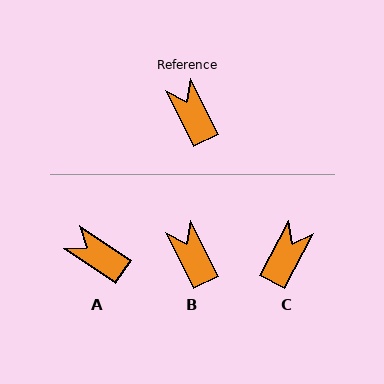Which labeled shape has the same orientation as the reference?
B.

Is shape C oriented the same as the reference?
No, it is off by about 54 degrees.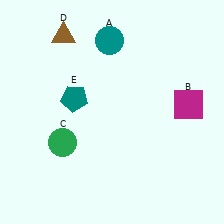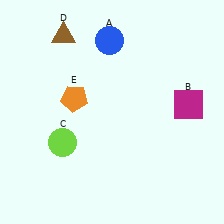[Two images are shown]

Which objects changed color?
A changed from teal to blue. C changed from green to lime. E changed from teal to orange.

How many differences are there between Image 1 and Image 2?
There are 3 differences between the two images.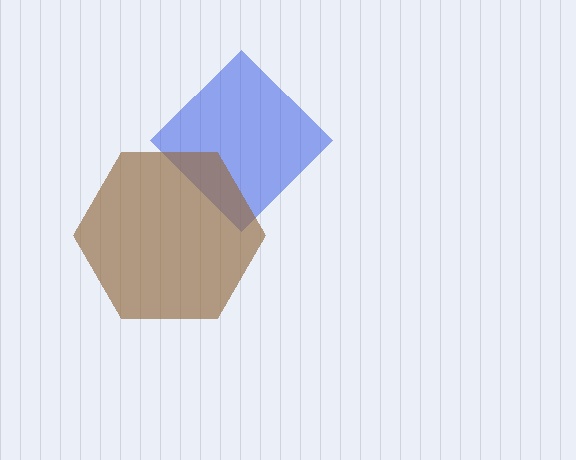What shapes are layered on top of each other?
The layered shapes are: a blue diamond, a brown hexagon.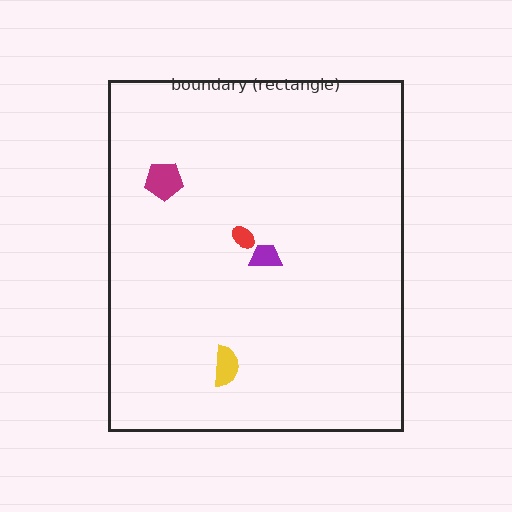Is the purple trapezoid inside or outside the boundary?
Inside.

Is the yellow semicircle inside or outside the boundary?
Inside.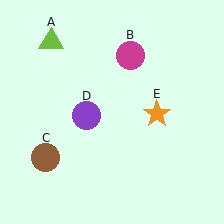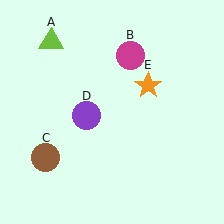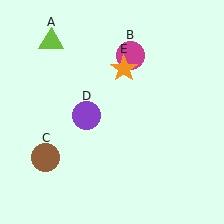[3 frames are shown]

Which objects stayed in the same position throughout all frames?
Lime triangle (object A) and magenta circle (object B) and brown circle (object C) and purple circle (object D) remained stationary.